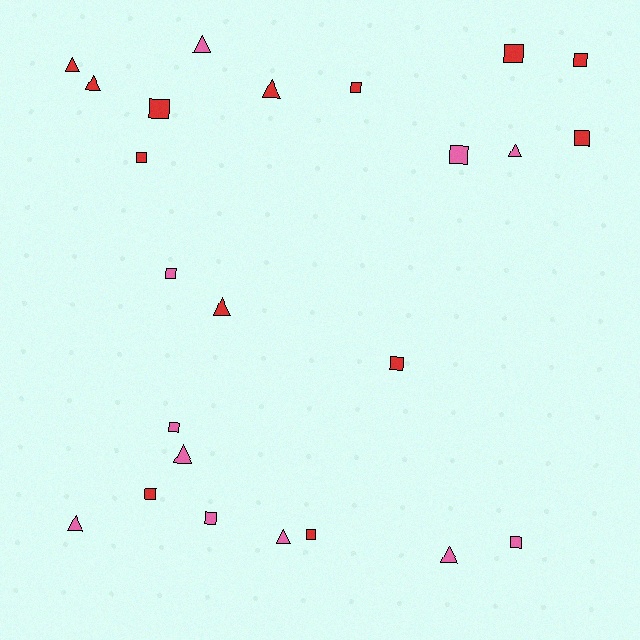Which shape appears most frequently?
Square, with 14 objects.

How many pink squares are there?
There are 5 pink squares.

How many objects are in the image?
There are 24 objects.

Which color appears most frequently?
Red, with 13 objects.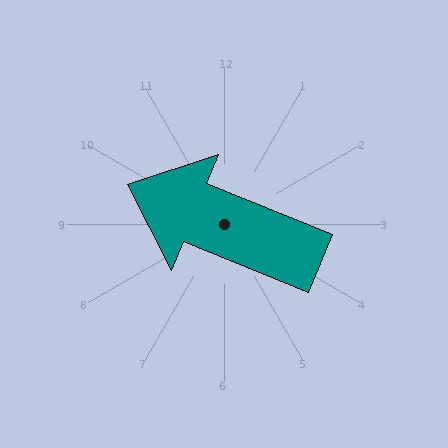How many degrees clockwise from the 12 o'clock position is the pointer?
Approximately 292 degrees.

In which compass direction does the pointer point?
West.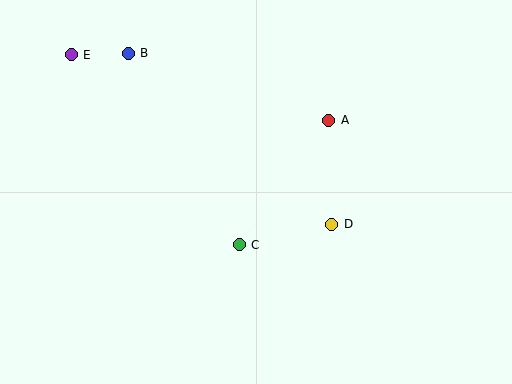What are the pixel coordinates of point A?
Point A is at (329, 120).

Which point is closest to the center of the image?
Point C at (239, 245) is closest to the center.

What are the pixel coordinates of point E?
Point E is at (71, 55).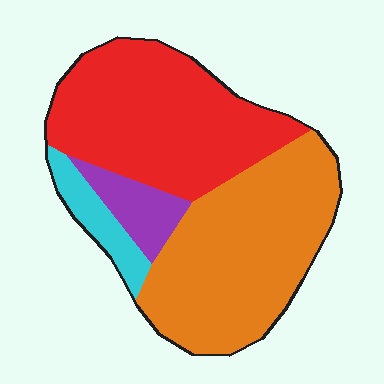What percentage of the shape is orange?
Orange takes up about two fifths (2/5) of the shape.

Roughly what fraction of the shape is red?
Red covers 41% of the shape.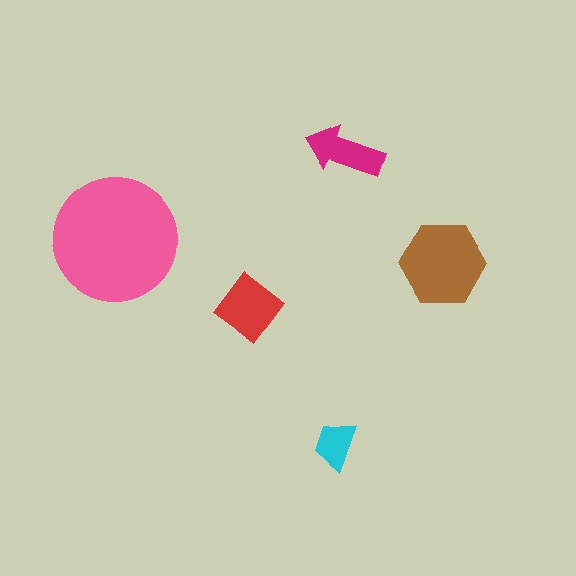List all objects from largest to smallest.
The pink circle, the brown hexagon, the red diamond, the magenta arrow, the cyan trapezoid.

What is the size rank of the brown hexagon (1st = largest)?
2nd.